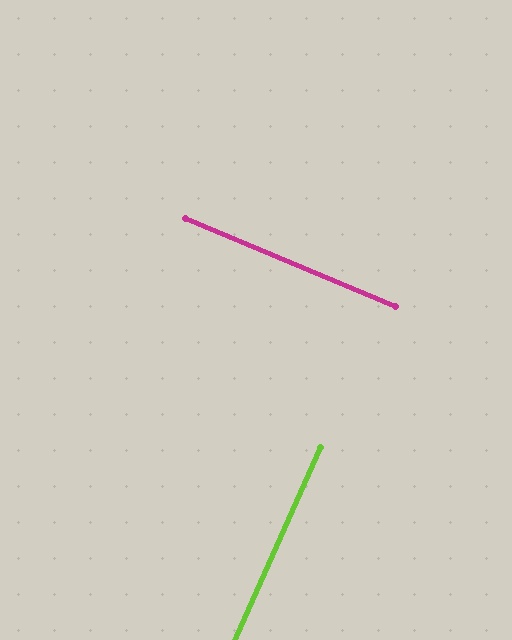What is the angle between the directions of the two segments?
Approximately 89 degrees.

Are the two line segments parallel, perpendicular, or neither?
Perpendicular — they meet at approximately 89°.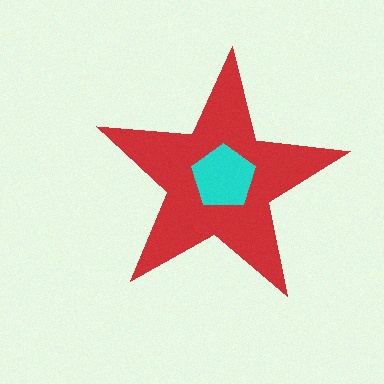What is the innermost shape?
The cyan pentagon.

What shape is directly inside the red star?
The cyan pentagon.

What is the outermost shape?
The red star.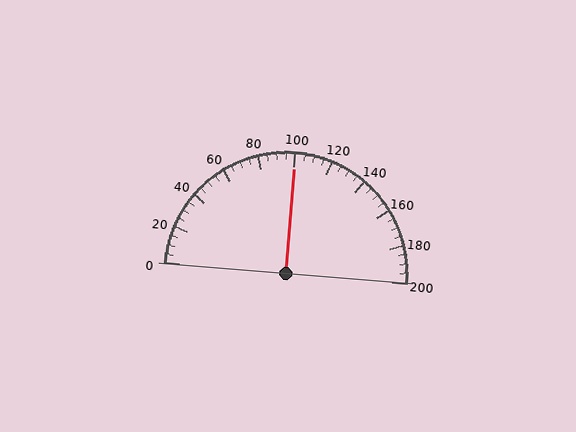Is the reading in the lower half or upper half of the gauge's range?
The reading is in the upper half of the range (0 to 200).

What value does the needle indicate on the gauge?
The needle indicates approximately 100.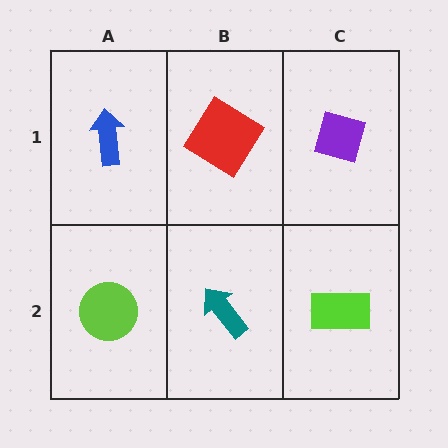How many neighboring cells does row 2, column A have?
2.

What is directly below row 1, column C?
A lime rectangle.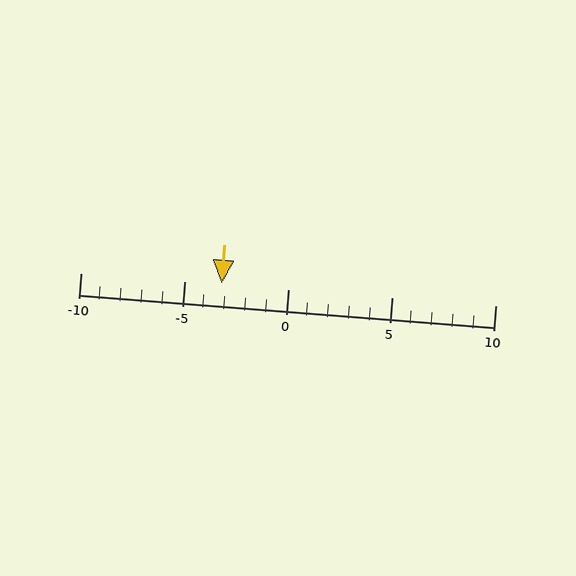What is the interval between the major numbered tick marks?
The major tick marks are spaced 5 units apart.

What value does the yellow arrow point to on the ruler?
The yellow arrow points to approximately -3.